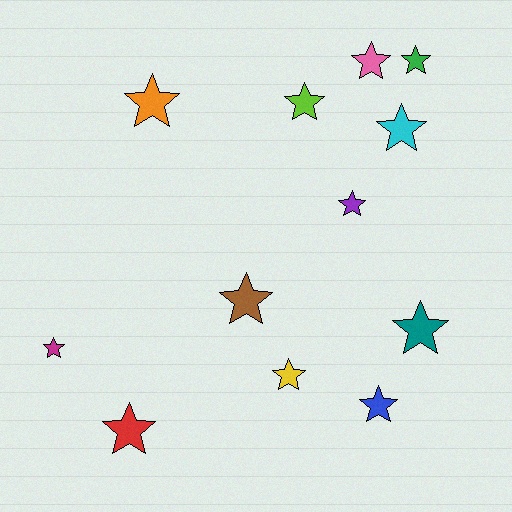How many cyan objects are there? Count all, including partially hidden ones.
There is 1 cyan object.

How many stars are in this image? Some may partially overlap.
There are 12 stars.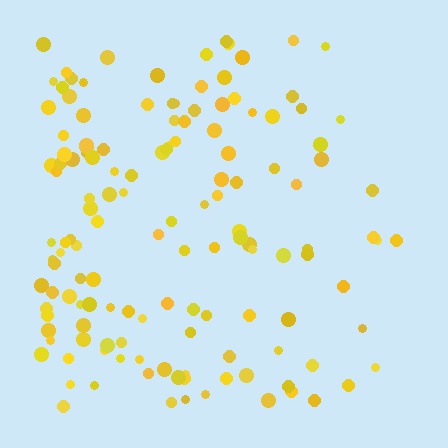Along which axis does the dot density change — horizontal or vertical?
Horizontal.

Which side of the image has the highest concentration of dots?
The left.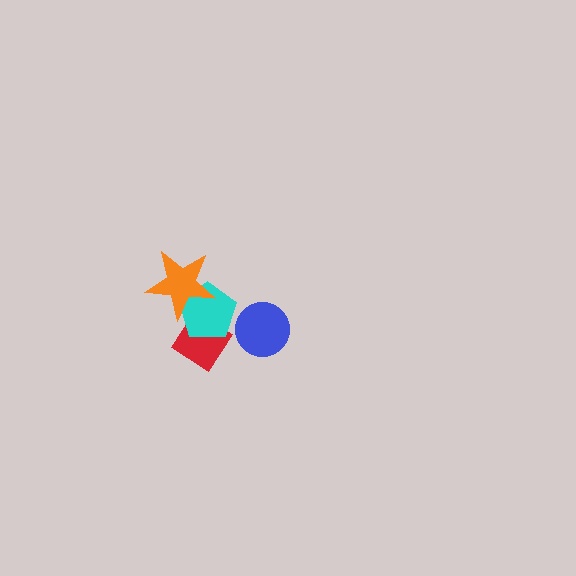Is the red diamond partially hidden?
Yes, it is partially covered by another shape.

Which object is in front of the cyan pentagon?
The orange star is in front of the cyan pentagon.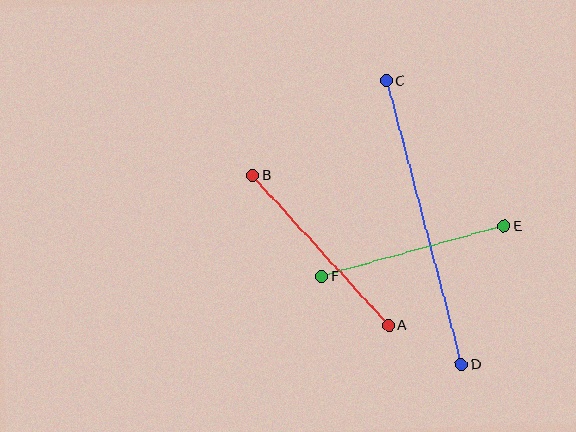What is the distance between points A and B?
The distance is approximately 202 pixels.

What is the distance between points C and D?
The distance is approximately 294 pixels.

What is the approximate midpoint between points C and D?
The midpoint is at approximately (424, 222) pixels.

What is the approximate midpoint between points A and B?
The midpoint is at approximately (320, 250) pixels.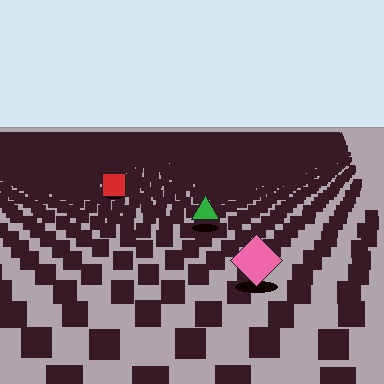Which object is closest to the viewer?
The pink diamond is closest. The texture marks near it are larger and more spread out.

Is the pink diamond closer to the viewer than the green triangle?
Yes. The pink diamond is closer — you can tell from the texture gradient: the ground texture is coarser near it.